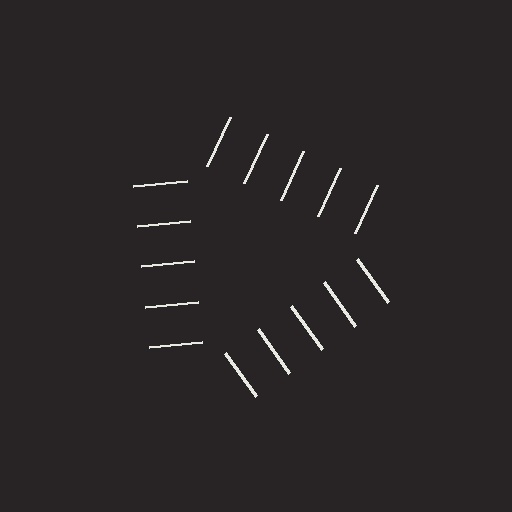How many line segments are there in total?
15 — 5 along each of the 3 edges.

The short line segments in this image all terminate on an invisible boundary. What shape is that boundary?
An illusory triangle — the line segments terminate on its edges but no continuous stroke is drawn.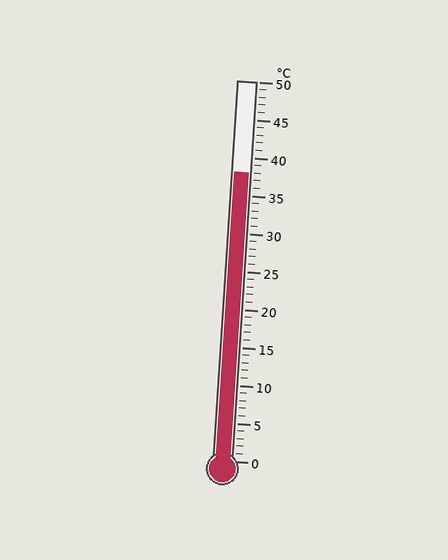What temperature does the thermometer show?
The thermometer shows approximately 38°C.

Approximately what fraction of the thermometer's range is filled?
The thermometer is filled to approximately 75% of its range.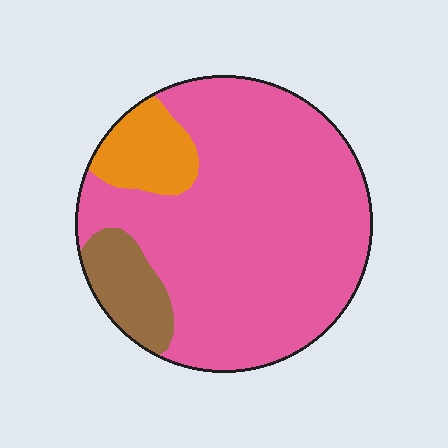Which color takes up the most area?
Pink, at roughly 80%.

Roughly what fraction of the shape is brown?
Brown covers about 10% of the shape.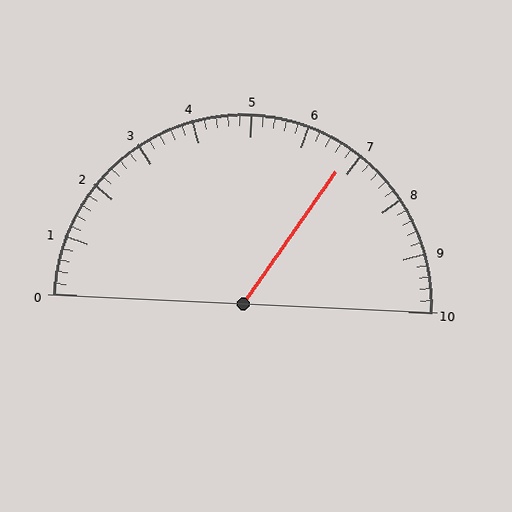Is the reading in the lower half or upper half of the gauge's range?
The reading is in the upper half of the range (0 to 10).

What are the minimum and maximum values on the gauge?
The gauge ranges from 0 to 10.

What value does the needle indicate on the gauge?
The needle indicates approximately 6.8.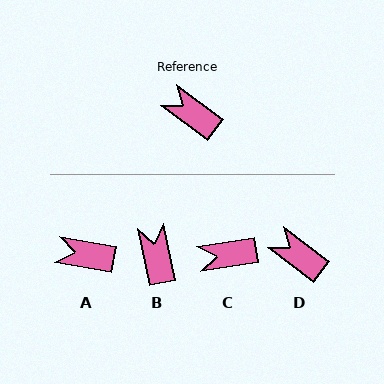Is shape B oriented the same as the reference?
No, it is off by about 41 degrees.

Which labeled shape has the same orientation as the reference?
D.